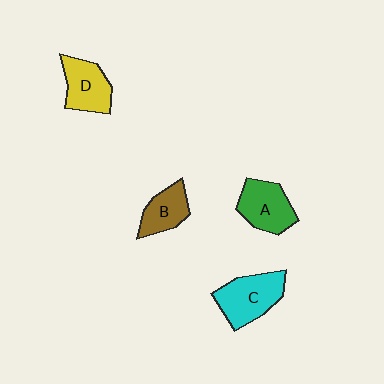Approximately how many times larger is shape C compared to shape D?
Approximately 1.2 times.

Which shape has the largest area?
Shape C (cyan).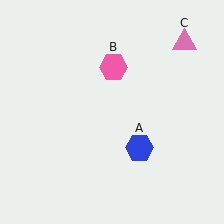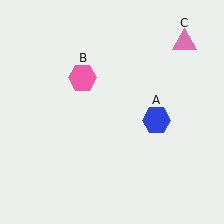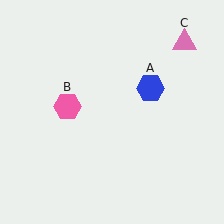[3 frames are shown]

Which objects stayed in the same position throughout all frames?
Pink triangle (object C) remained stationary.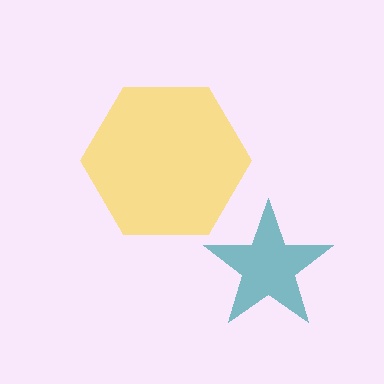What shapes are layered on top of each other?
The layered shapes are: a teal star, a yellow hexagon.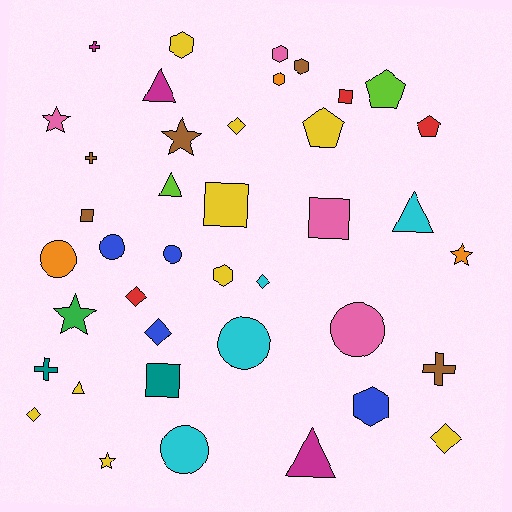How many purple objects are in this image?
There are no purple objects.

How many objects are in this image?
There are 40 objects.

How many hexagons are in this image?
There are 6 hexagons.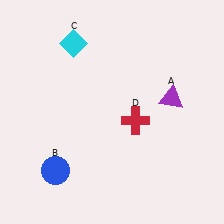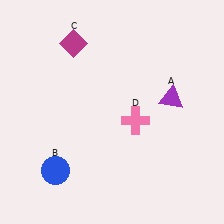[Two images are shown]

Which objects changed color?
C changed from cyan to magenta. D changed from red to pink.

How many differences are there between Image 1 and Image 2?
There are 2 differences between the two images.